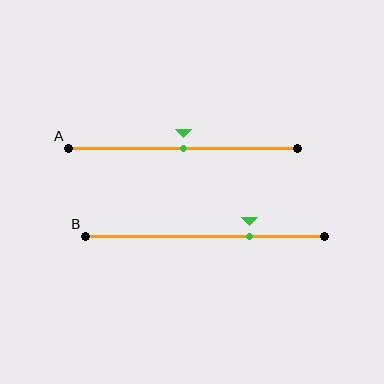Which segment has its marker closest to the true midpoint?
Segment A has its marker closest to the true midpoint.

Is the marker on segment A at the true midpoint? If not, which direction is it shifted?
Yes, the marker on segment A is at the true midpoint.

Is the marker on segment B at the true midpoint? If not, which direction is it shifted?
No, the marker on segment B is shifted to the right by about 19% of the segment length.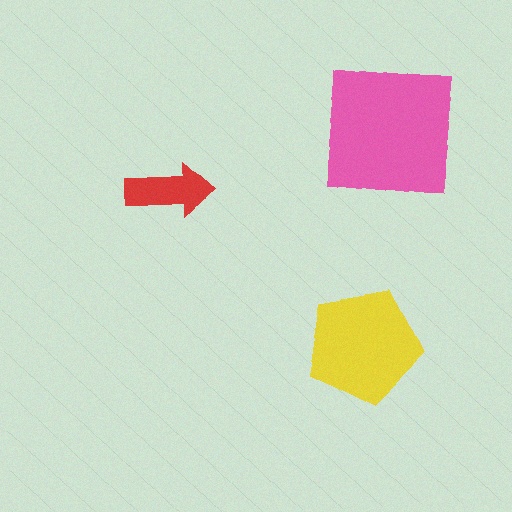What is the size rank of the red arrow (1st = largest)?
3rd.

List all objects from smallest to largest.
The red arrow, the yellow pentagon, the pink square.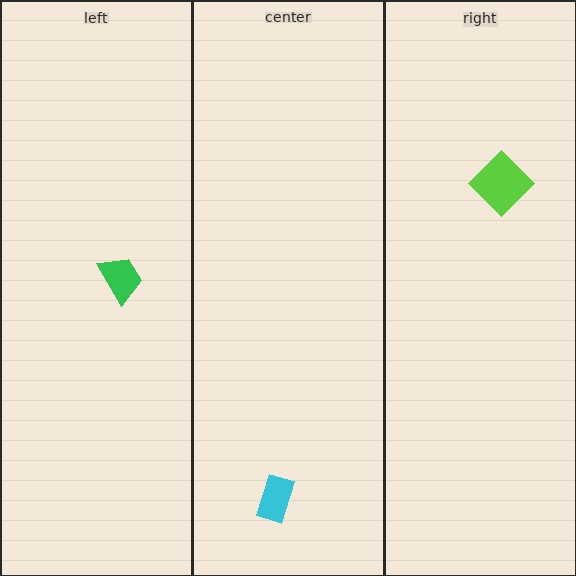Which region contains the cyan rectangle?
The center region.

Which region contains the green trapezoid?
The left region.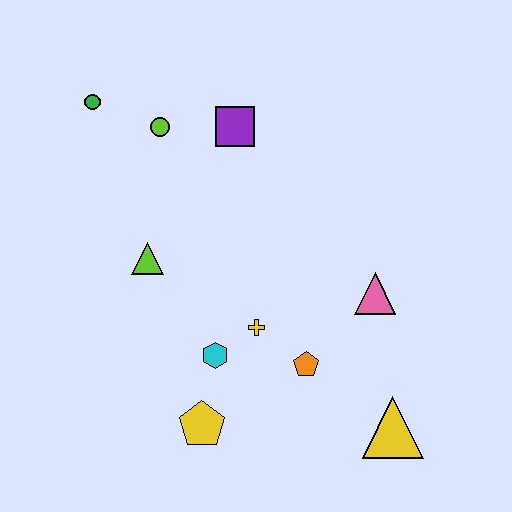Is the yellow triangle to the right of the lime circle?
Yes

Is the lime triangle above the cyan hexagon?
Yes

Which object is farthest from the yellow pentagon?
The green circle is farthest from the yellow pentagon.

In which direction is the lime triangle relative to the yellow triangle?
The lime triangle is to the left of the yellow triangle.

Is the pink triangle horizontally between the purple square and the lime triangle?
No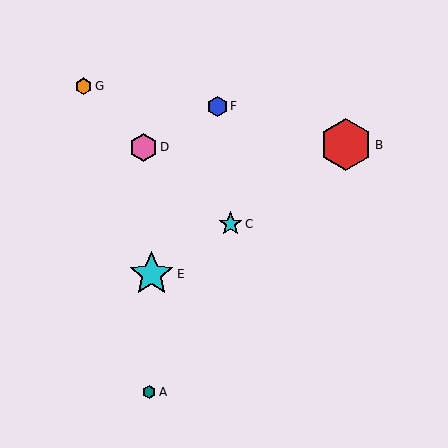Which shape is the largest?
The red hexagon (labeled B) is the largest.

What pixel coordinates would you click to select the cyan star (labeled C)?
Click at (231, 224) to select the cyan star C.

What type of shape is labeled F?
Shape F is a blue hexagon.